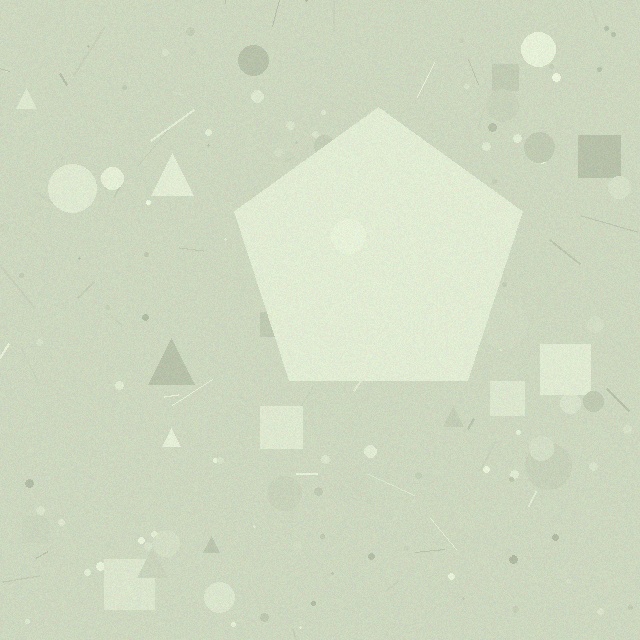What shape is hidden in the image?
A pentagon is hidden in the image.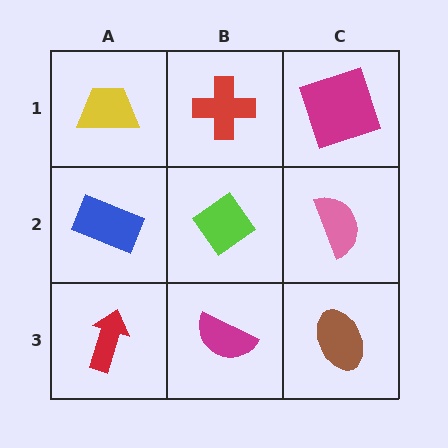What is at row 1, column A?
A yellow trapezoid.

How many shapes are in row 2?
3 shapes.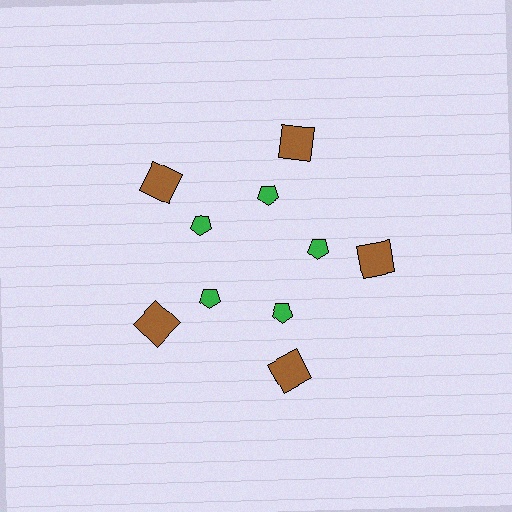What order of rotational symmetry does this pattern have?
This pattern has 5-fold rotational symmetry.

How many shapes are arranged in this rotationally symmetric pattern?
There are 10 shapes, arranged in 5 groups of 2.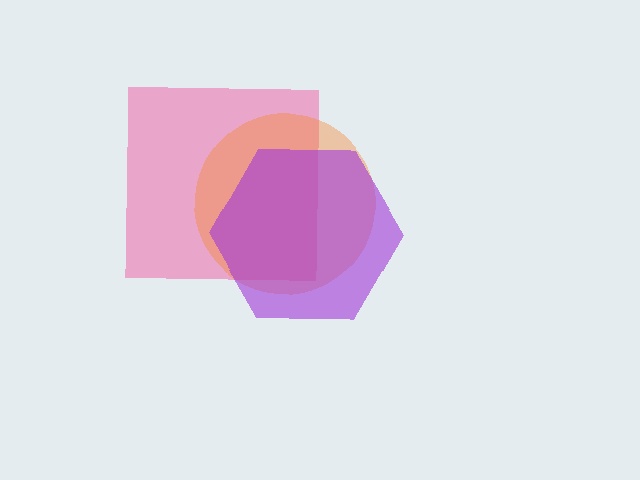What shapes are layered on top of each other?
The layered shapes are: a pink square, an orange circle, a purple hexagon.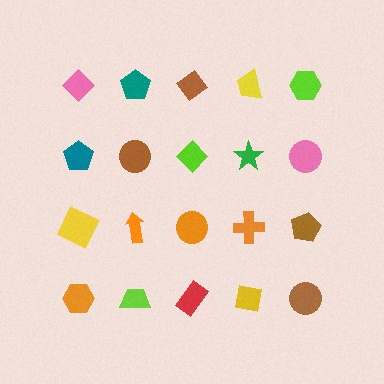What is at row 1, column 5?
A lime hexagon.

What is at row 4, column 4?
A yellow square.